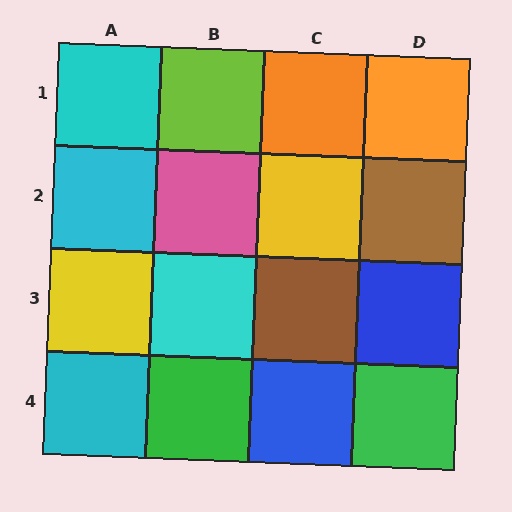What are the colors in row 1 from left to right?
Cyan, lime, orange, orange.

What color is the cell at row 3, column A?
Yellow.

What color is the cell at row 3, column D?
Blue.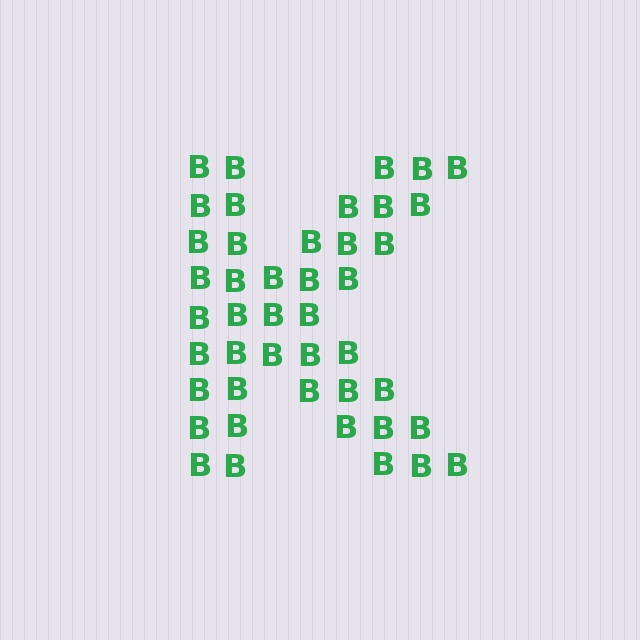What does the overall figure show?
The overall figure shows the letter K.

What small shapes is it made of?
It is made of small letter B's.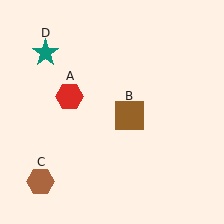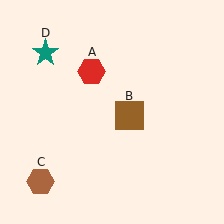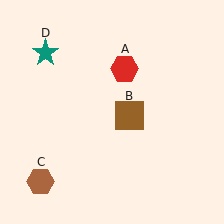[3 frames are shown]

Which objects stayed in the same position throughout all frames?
Brown square (object B) and brown hexagon (object C) and teal star (object D) remained stationary.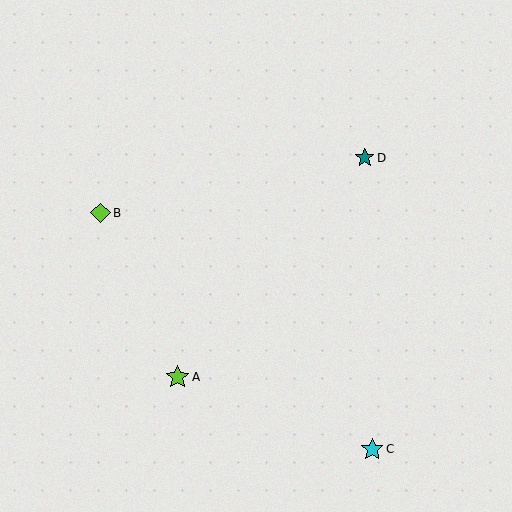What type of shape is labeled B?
Shape B is a lime diamond.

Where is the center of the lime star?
The center of the lime star is at (178, 377).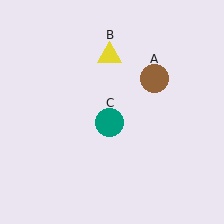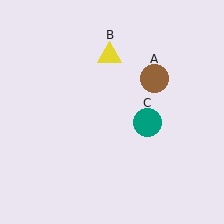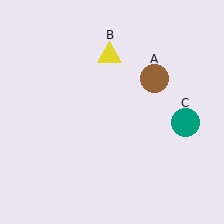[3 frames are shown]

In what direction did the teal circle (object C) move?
The teal circle (object C) moved right.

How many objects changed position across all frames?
1 object changed position: teal circle (object C).